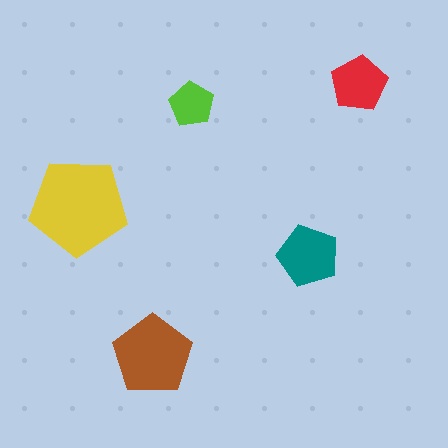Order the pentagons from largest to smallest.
the yellow one, the brown one, the teal one, the red one, the lime one.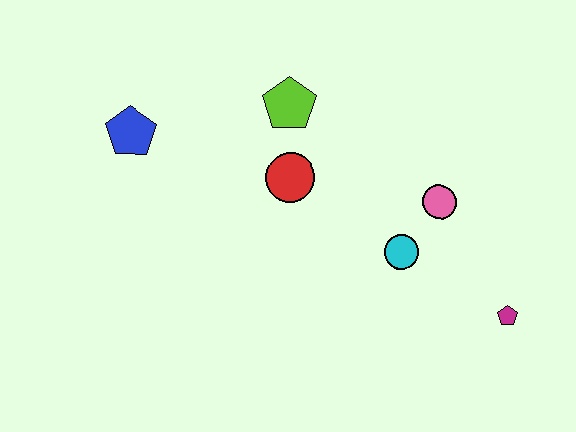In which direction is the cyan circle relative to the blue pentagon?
The cyan circle is to the right of the blue pentagon.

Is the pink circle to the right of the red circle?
Yes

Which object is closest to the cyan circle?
The pink circle is closest to the cyan circle.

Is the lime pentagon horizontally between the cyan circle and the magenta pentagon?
No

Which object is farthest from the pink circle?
The blue pentagon is farthest from the pink circle.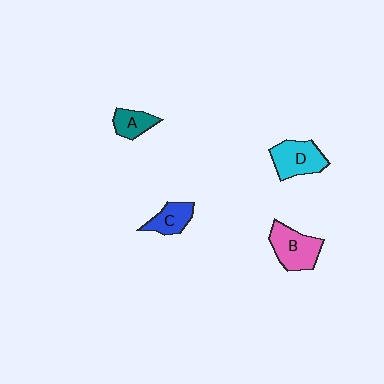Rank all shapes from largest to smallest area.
From largest to smallest: B (pink), D (cyan), C (blue), A (teal).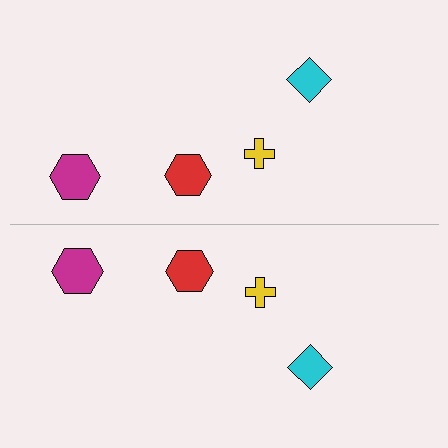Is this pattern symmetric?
Yes, this pattern has bilateral (reflection) symmetry.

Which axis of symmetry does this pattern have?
The pattern has a horizontal axis of symmetry running through the center of the image.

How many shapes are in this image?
There are 8 shapes in this image.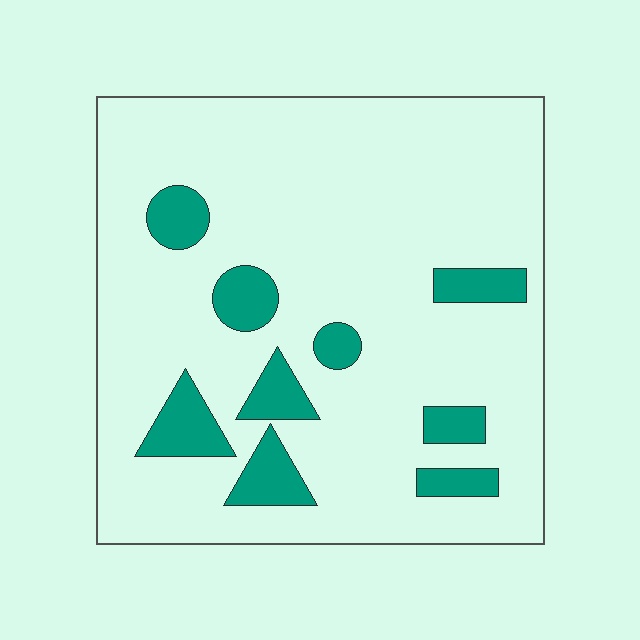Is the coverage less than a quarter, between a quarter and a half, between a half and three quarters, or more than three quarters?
Less than a quarter.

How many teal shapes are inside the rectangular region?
9.